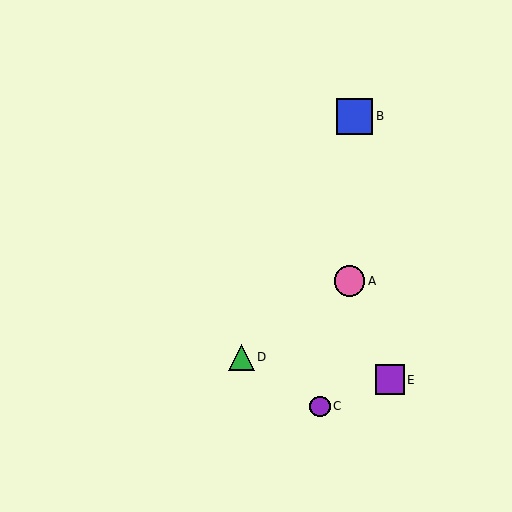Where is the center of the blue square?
The center of the blue square is at (355, 116).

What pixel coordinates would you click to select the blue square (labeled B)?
Click at (355, 116) to select the blue square B.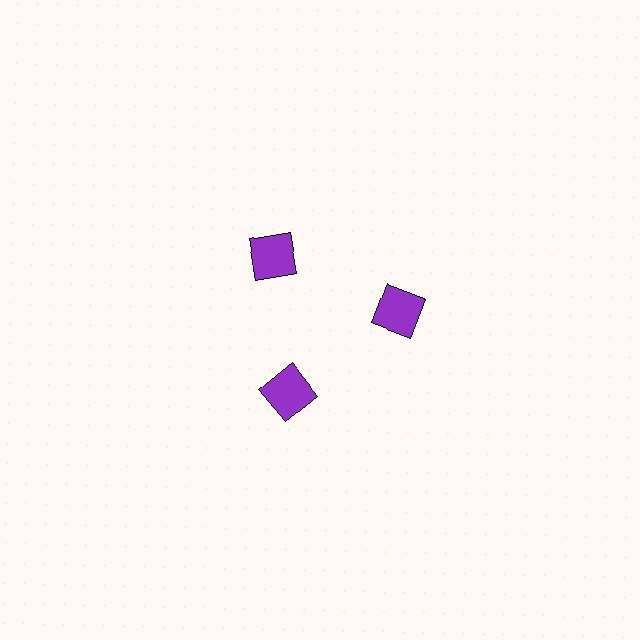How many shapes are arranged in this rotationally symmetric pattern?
There are 3 shapes, arranged in 3 groups of 1.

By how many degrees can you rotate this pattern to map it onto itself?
The pattern maps onto itself every 120 degrees of rotation.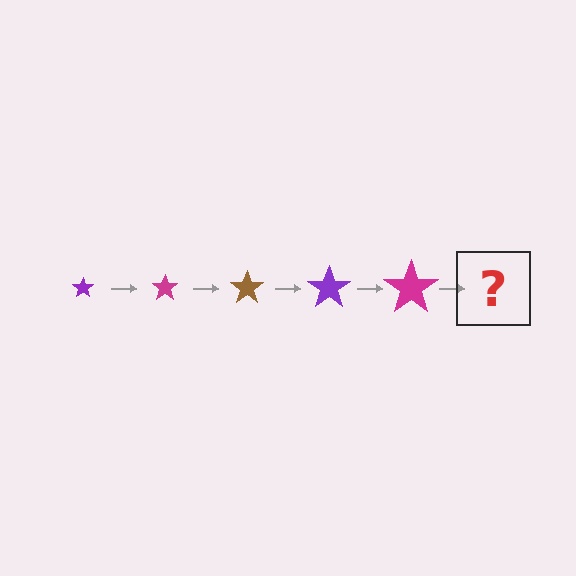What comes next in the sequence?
The next element should be a brown star, larger than the previous one.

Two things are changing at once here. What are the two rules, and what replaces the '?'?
The two rules are that the star grows larger each step and the color cycles through purple, magenta, and brown. The '?' should be a brown star, larger than the previous one.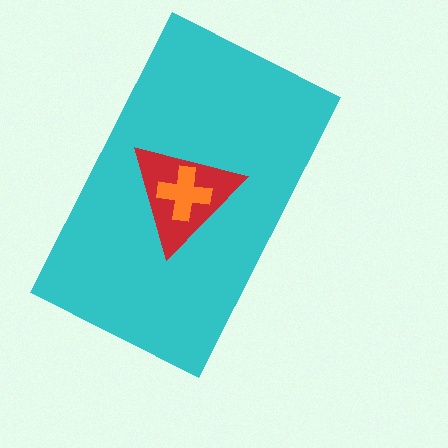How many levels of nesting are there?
3.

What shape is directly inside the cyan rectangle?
The red triangle.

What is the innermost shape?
The orange cross.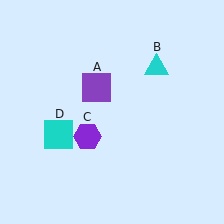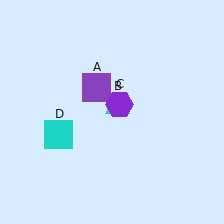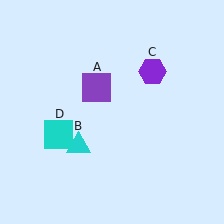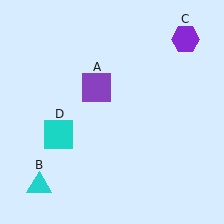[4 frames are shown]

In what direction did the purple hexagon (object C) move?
The purple hexagon (object C) moved up and to the right.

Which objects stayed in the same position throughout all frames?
Purple square (object A) and cyan square (object D) remained stationary.